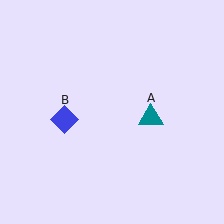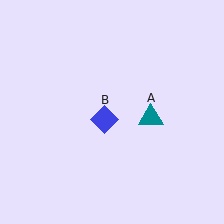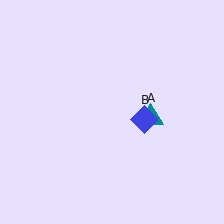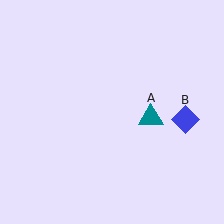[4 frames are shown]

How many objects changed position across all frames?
1 object changed position: blue diamond (object B).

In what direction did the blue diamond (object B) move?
The blue diamond (object B) moved right.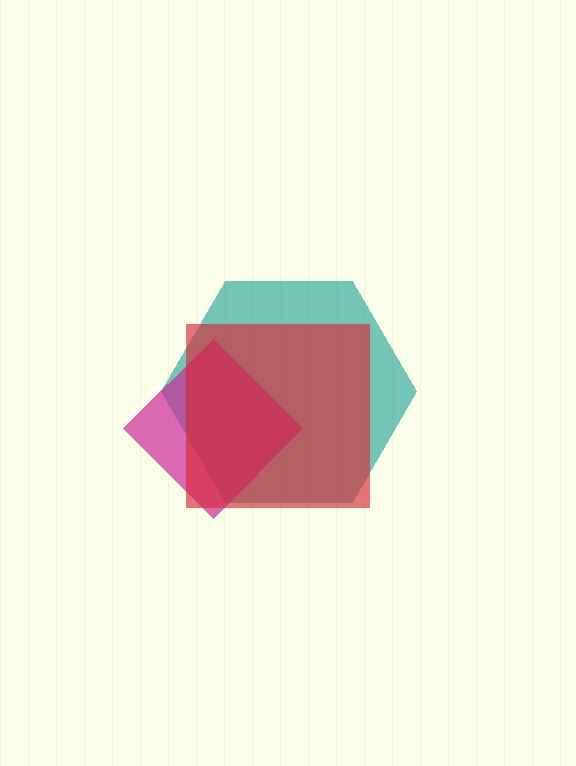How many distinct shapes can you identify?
There are 3 distinct shapes: a teal hexagon, a magenta diamond, a red square.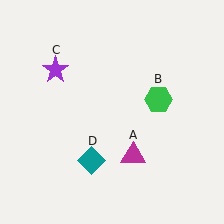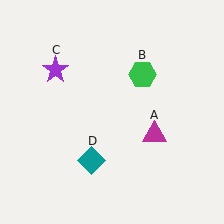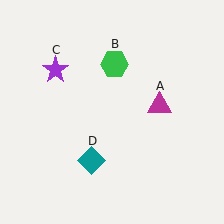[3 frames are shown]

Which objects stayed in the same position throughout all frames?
Purple star (object C) and teal diamond (object D) remained stationary.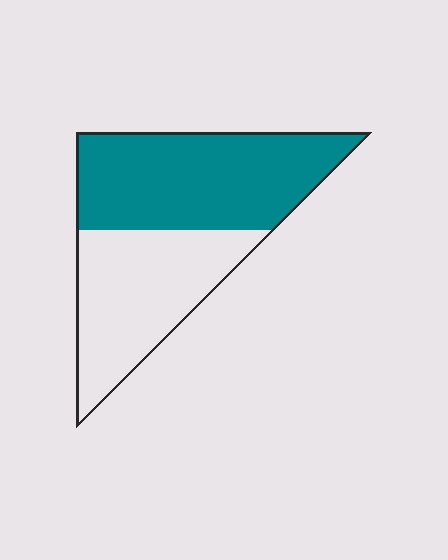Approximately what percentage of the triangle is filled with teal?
Approximately 55%.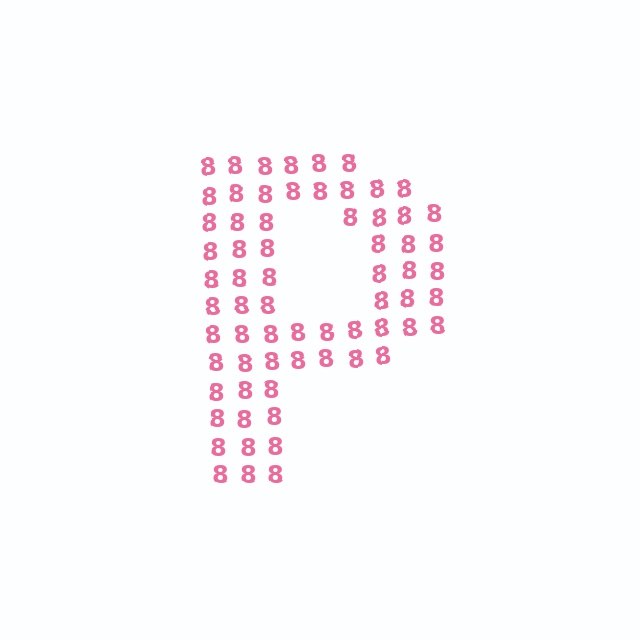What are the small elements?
The small elements are digit 8's.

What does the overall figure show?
The overall figure shows the letter P.